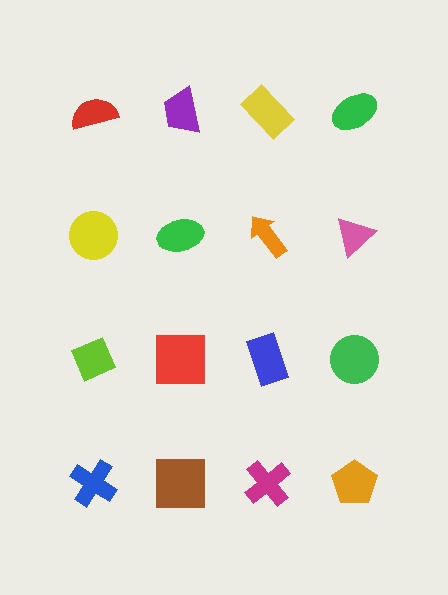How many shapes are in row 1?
4 shapes.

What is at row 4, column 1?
A blue cross.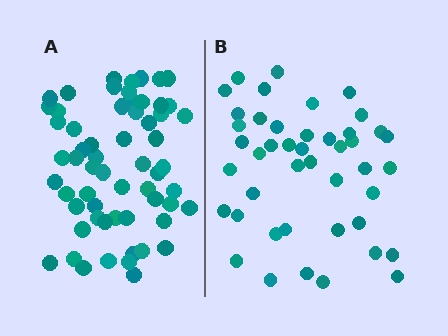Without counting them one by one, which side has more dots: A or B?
Region A (the left region) has more dots.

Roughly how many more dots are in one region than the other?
Region A has approximately 15 more dots than region B.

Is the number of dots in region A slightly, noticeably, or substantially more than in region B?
Region A has noticeably more, but not dramatically so. The ratio is roughly 1.4 to 1.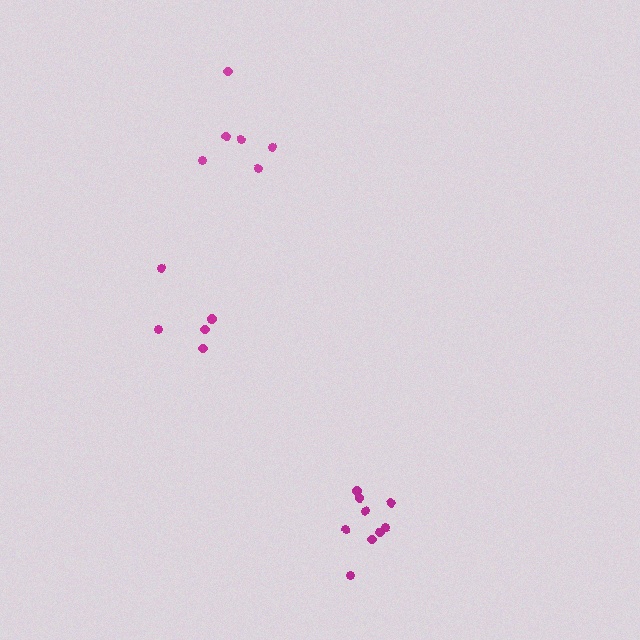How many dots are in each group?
Group 1: 6 dots, Group 2: 9 dots, Group 3: 6 dots (21 total).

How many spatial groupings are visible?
There are 3 spatial groupings.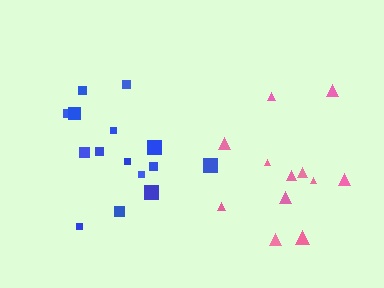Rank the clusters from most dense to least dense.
blue, pink.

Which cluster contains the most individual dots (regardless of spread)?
Blue (15).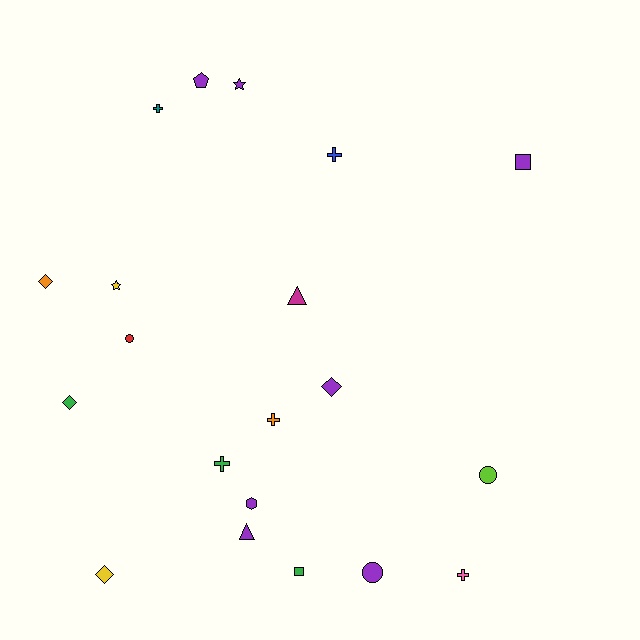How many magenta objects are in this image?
There is 1 magenta object.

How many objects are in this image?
There are 20 objects.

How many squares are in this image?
There are 2 squares.